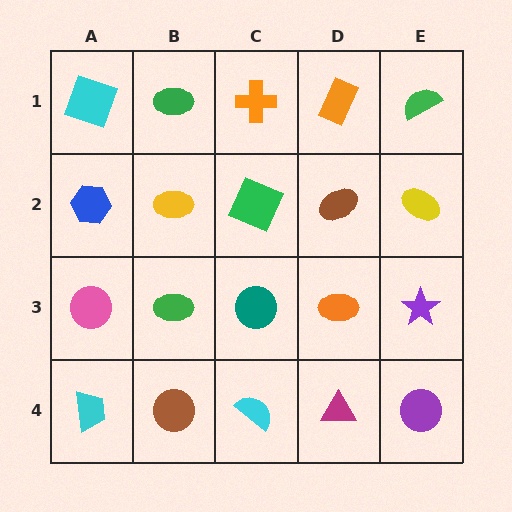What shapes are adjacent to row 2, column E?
A green semicircle (row 1, column E), a purple star (row 3, column E), a brown ellipse (row 2, column D).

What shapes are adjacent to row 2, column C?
An orange cross (row 1, column C), a teal circle (row 3, column C), a yellow ellipse (row 2, column B), a brown ellipse (row 2, column D).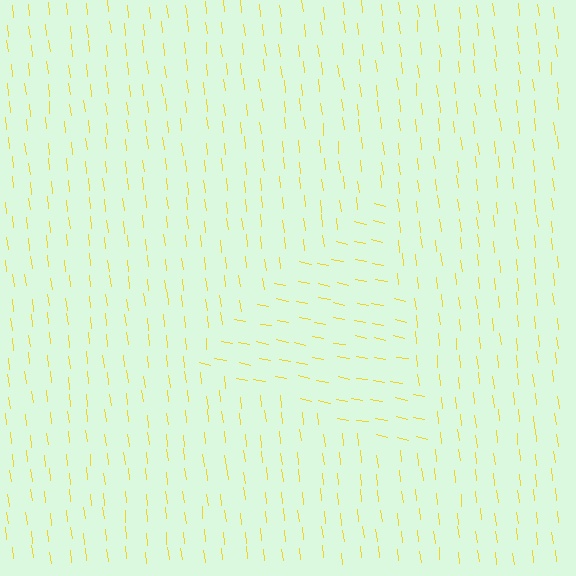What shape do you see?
I see a triangle.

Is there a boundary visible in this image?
Yes, there is a texture boundary formed by a change in line orientation.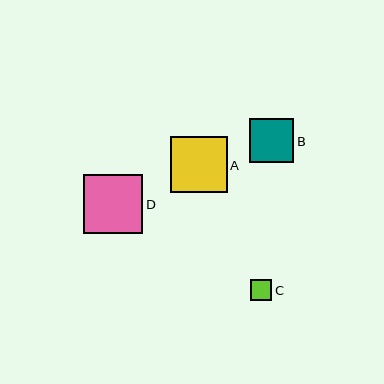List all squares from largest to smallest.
From largest to smallest: D, A, B, C.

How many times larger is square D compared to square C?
Square D is approximately 2.8 times the size of square C.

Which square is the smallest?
Square C is the smallest with a size of approximately 21 pixels.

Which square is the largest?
Square D is the largest with a size of approximately 59 pixels.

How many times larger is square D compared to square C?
Square D is approximately 2.8 times the size of square C.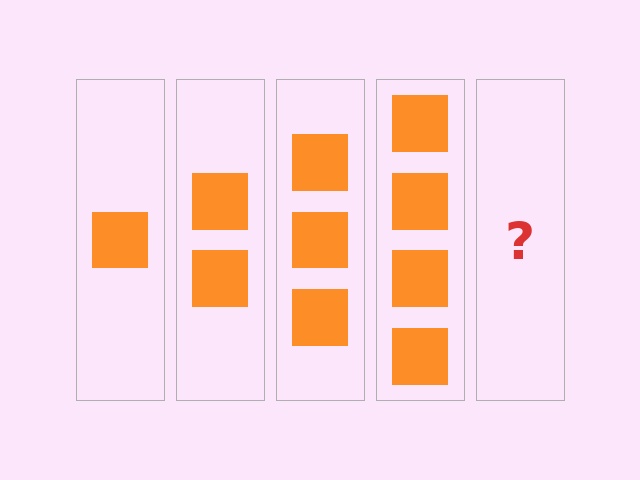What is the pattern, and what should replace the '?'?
The pattern is that each step adds one more square. The '?' should be 5 squares.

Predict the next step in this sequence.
The next step is 5 squares.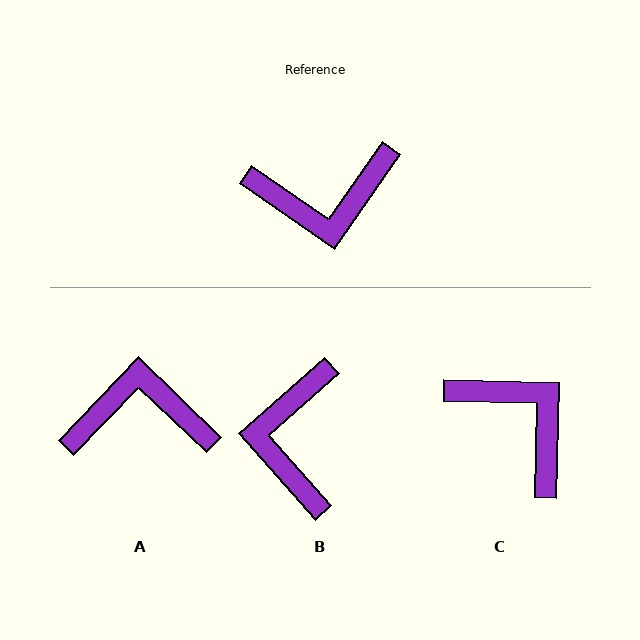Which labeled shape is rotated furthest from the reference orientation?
A, about 171 degrees away.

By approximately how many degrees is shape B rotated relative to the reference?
Approximately 103 degrees clockwise.